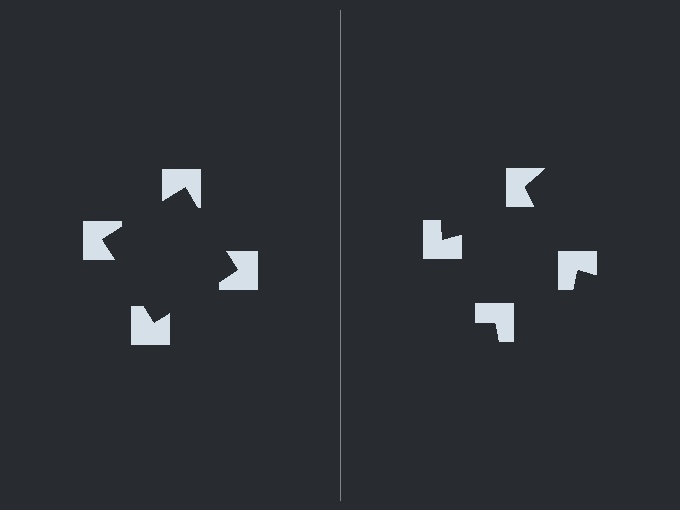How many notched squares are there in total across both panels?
8 — 4 on each side.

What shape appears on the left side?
An illusory square.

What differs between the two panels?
The notched squares are positioned identically on both sides; only the wedge orientations differ. On the left they align to a square; on the right they are misaligned.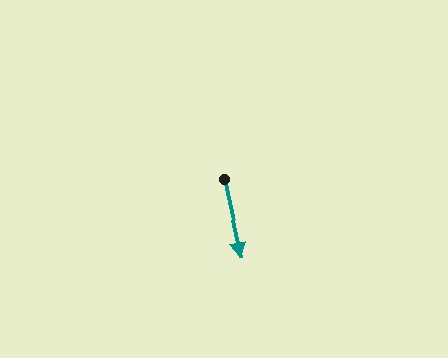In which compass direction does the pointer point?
South.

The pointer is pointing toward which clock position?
Roughly 6 o'clock.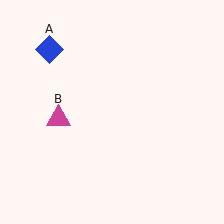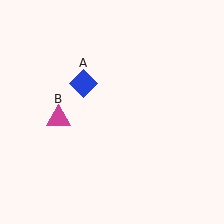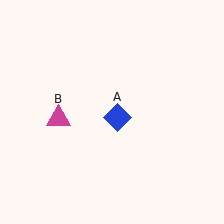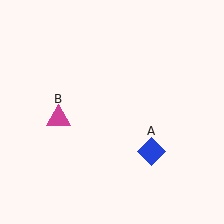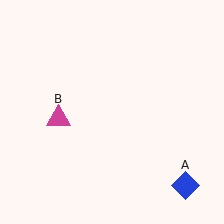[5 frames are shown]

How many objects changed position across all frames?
1 object changed position: blue diamond (object A).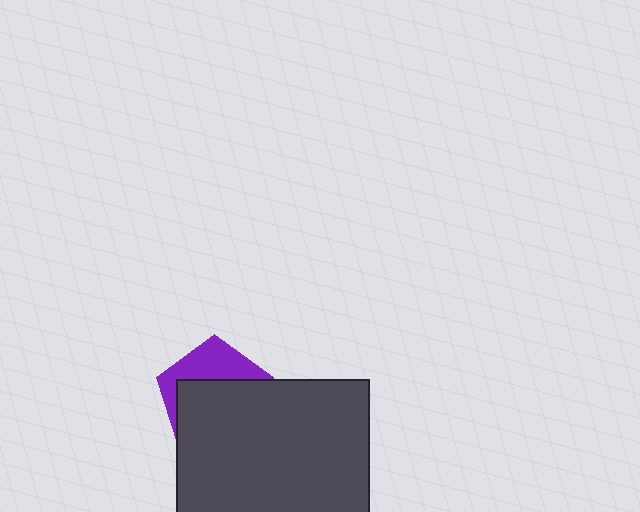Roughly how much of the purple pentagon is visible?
A small part of it is visible (roughly 36%).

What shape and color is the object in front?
The object in front is a dark gray rectangle.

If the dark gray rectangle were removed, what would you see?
You would see the complete purple pentagon.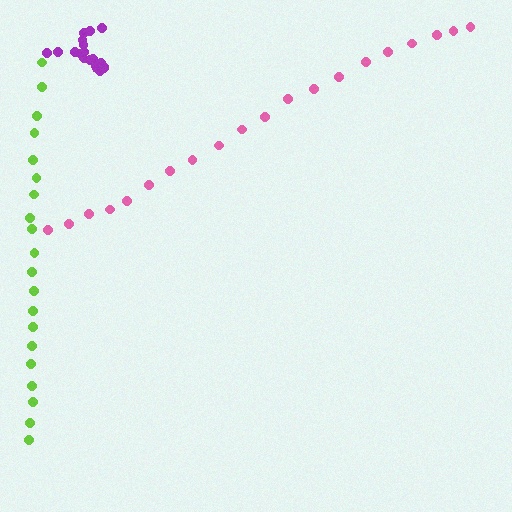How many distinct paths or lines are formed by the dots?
There are 3 distinct paths.